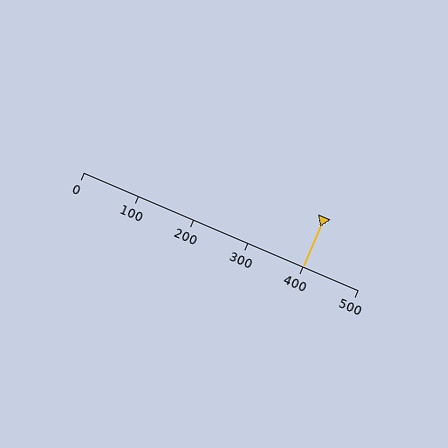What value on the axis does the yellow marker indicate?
The marker indicates approximately 400.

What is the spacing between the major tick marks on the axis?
The major ticks are spaced 100 apart.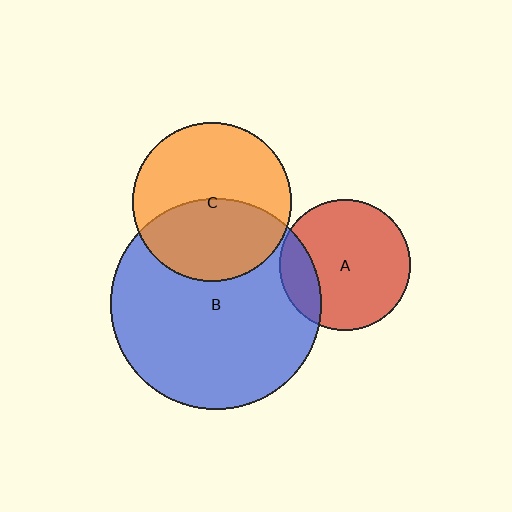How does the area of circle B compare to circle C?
Approximately 1.8 times.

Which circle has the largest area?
Circle B (blue).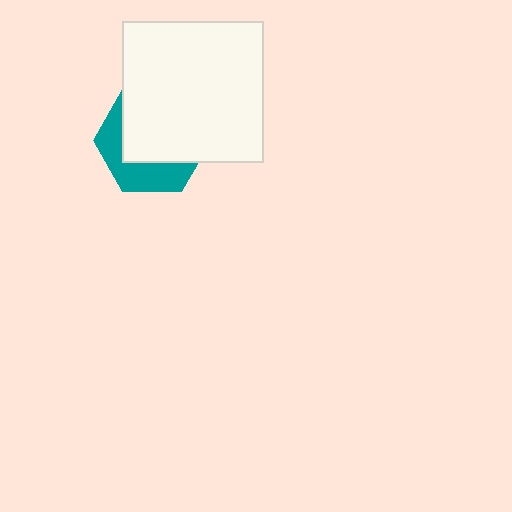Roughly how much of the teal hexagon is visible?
A small part of it is visible (roughly 37%).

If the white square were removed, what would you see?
You would see the complete teal hexagon.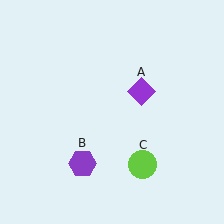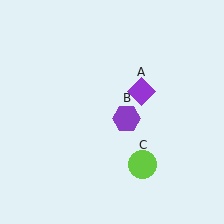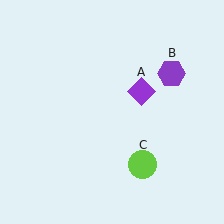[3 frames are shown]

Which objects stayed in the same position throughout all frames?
Purple diamond (object A) and lime circle (object C) remained stationary.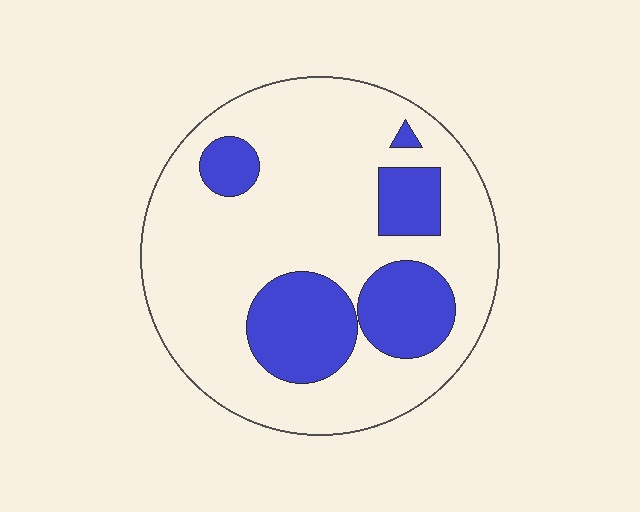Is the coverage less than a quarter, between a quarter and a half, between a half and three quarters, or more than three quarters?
Less than a quarter.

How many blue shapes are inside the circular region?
5.